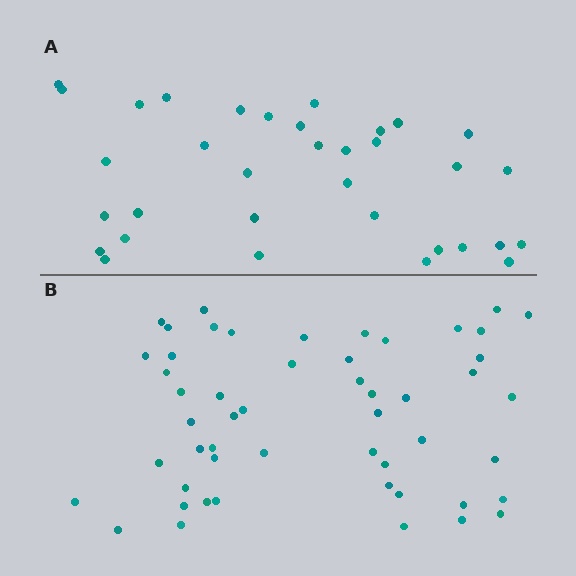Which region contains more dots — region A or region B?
Region B (the bottom region) has more dots.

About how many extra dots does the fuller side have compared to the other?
Region B has approximately 20 more dots than region A.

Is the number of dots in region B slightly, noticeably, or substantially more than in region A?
Region B has substantially more. The ratio is roughly 1.5 to 1.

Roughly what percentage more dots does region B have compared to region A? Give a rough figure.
About 55% more.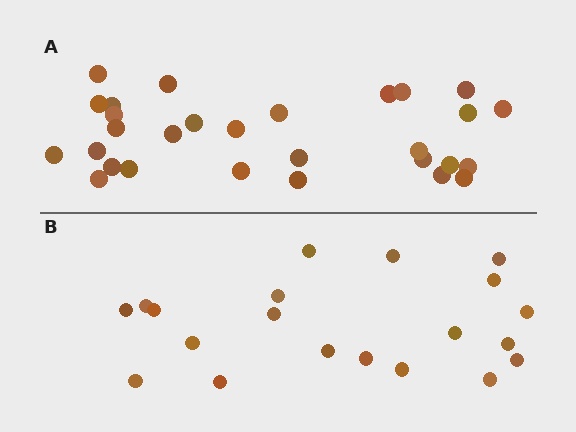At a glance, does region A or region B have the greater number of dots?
Region A (the top region) has more dots.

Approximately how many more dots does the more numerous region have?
Region A has roughly 8 or so more dots than region B.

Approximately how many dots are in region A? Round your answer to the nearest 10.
About 30 dots. (The exact count is 29, which rounds to 30.)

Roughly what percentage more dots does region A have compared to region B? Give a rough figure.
About 45% more.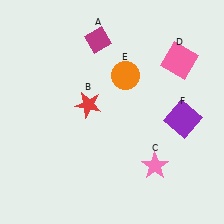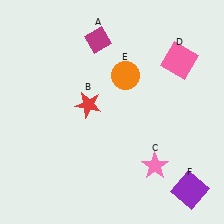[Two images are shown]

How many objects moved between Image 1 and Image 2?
1 object moved between the two images.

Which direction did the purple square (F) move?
The purple square (F) moved down.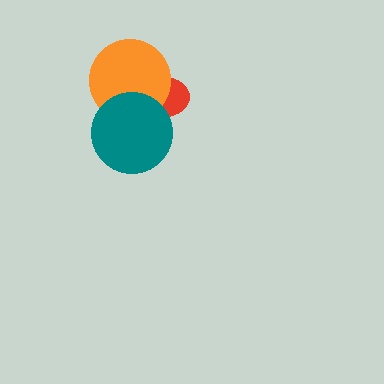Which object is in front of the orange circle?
The teal circle is in front of the orange circle.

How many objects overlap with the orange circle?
2 objects overlap with the orange circle.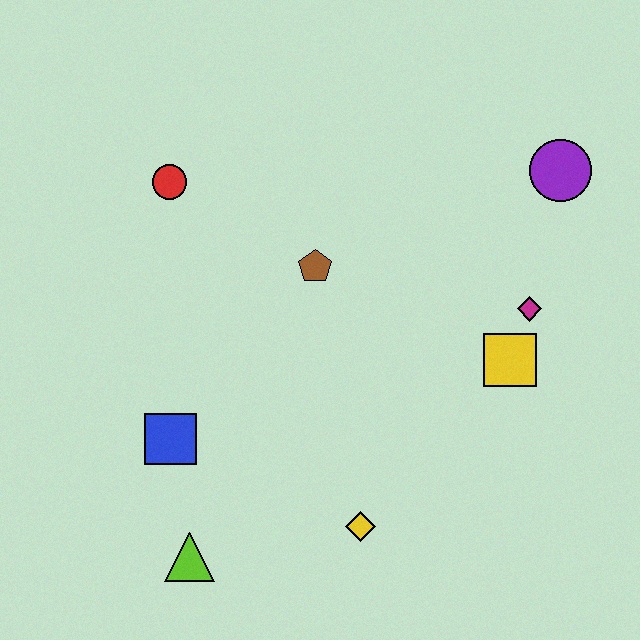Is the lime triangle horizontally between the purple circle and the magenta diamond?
No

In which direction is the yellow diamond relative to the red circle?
The yellow diamond is below the red circle.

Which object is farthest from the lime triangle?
The purple circle is farthest from the lime triangle.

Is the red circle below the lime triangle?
No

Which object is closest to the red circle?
The brown pentagon is closest to the red circle.